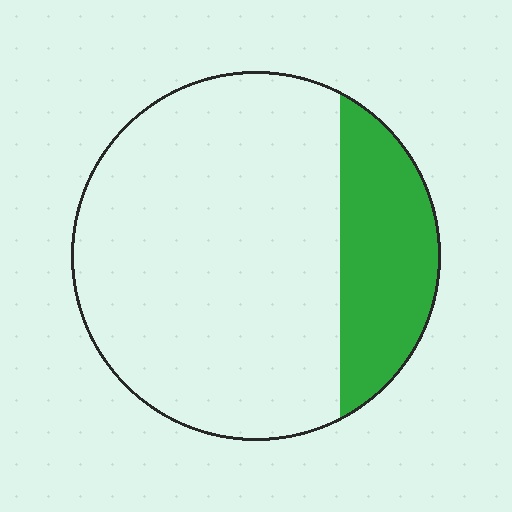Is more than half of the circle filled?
No.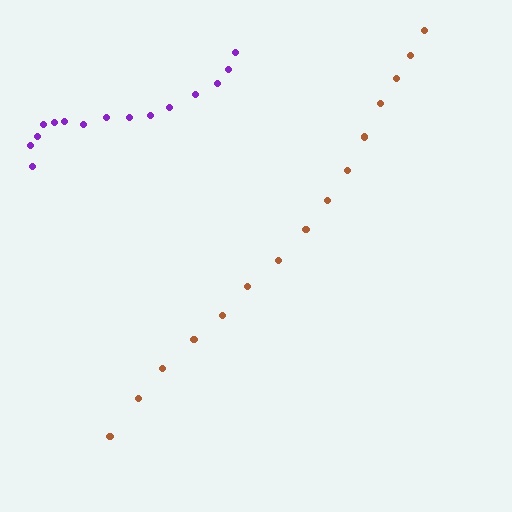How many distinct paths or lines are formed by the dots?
There are 2 distinct paths.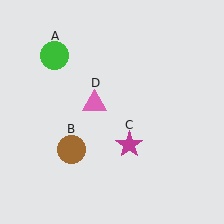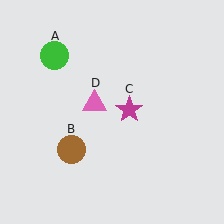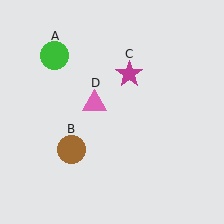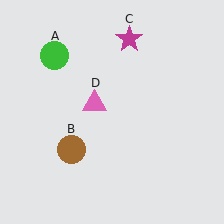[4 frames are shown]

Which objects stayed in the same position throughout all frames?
Green circle (object A) and brown circle (object B) and pink triangle (object D) remained stationary.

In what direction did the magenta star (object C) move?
The magenta star (object C) moved up.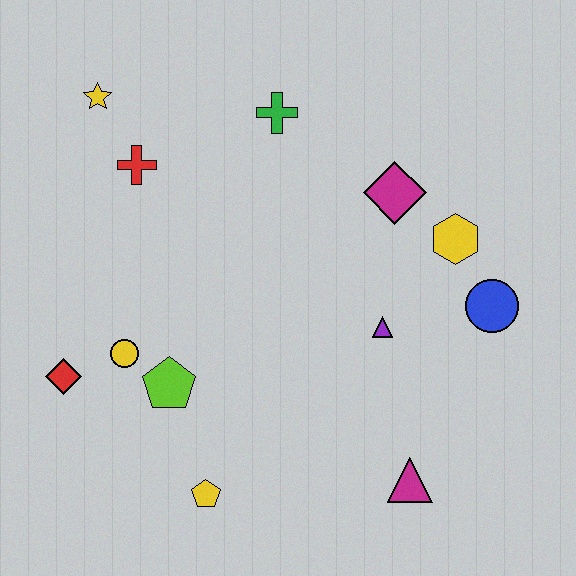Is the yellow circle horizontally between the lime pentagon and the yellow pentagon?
No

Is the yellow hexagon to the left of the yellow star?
No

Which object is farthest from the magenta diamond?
The red diamond is farthest from the magenta diamond.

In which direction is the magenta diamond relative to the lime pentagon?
The magenta diamond is to the right of the lime pentagon.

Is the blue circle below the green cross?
Yes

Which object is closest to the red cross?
The yellow star is closest to the red cross.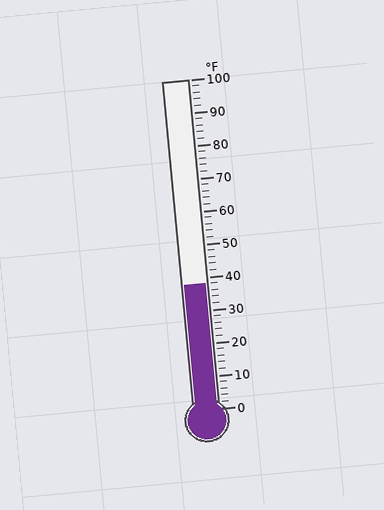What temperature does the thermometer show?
The thermometer shows approximately 38°F.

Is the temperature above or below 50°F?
The temperature is below 50°F.